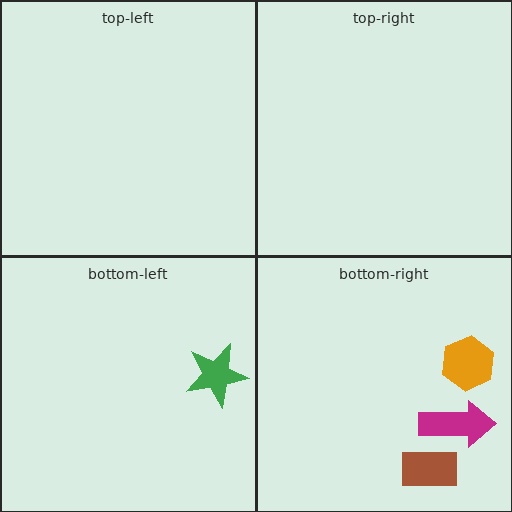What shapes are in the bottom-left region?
The green star.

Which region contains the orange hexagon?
The bottom-right region.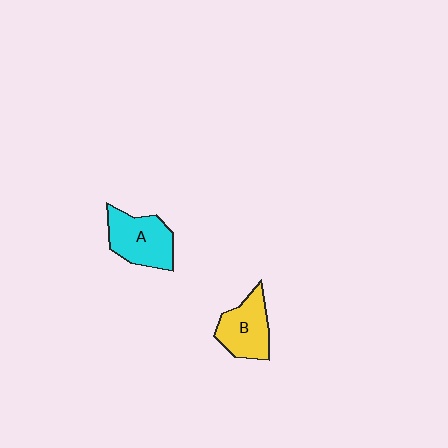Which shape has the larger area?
Shape A (cyan).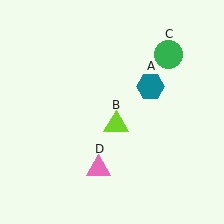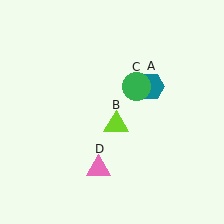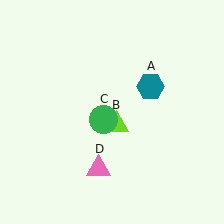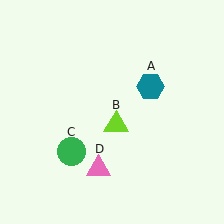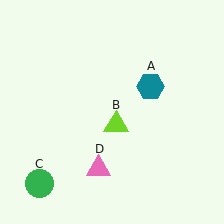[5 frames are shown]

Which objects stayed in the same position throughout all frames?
Teal hexagon (object A) and lime triangle (object B) and pink triangle (object D) remained stationary.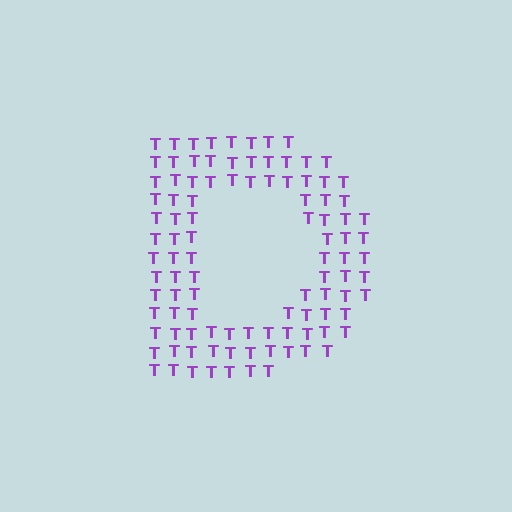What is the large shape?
The large shape is the letter D.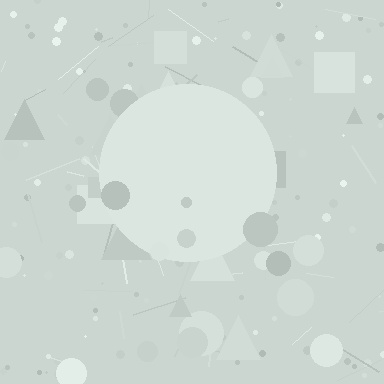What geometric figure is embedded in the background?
A circle is embedded in the background.